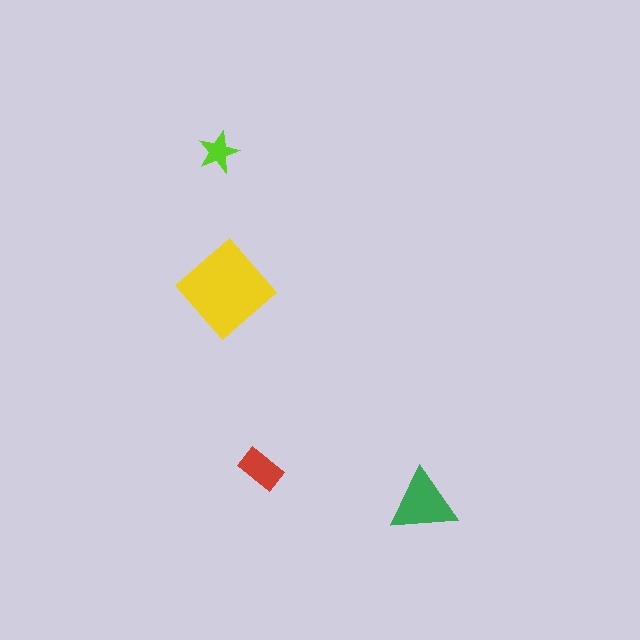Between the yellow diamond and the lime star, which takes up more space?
The yellow diamond.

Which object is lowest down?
The green triangle is bottommost.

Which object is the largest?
The yellow diamond.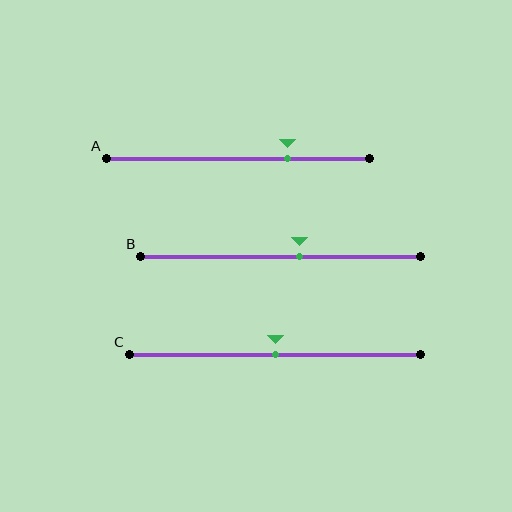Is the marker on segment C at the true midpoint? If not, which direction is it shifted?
Yes, the marker on segment C is at the true midpoint.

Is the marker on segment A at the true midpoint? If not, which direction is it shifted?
No, the marker on segment A is shifted to the right by about 19% of the segment length.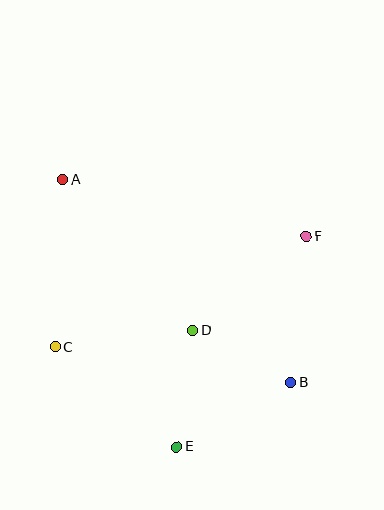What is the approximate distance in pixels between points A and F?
The distance between A and F is approximately 251 pixels.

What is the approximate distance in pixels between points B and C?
The distance between B and C is approximately 238 pixels.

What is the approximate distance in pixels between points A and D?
The distance between A and D is approximately 200 pixels.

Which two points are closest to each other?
Points B and D are closest to each other.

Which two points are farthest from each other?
Points A and B are farthest from each other.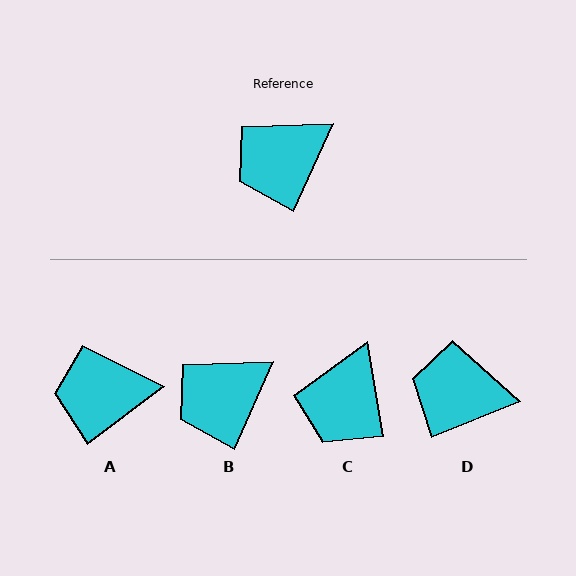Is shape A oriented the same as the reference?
No, it is off by about 29 degrees.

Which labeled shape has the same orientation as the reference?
B.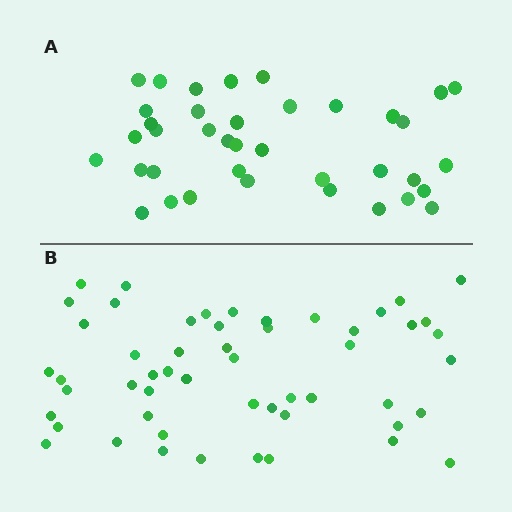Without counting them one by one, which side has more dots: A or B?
Region B (the bottom region) has more dots.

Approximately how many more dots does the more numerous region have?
Region B has approximately 15 more dots than region A.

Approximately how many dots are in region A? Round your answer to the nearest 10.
About 40 dots. (The exact count is 38, which rounds to 40.)